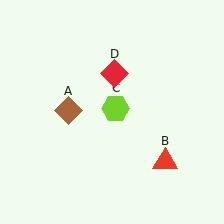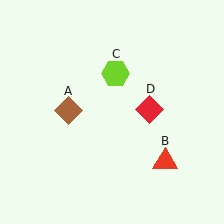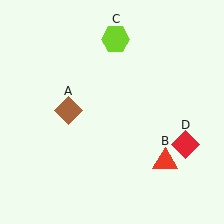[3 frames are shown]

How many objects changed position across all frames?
2 objects changed position: lime hexagon (object C), red diamond (object D).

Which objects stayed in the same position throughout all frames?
Brown diamond (object A) and red triangle (object B) remained stationary.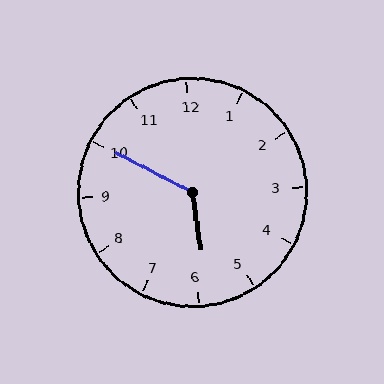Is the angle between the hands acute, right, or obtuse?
It is obtuse.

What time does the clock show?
5:50.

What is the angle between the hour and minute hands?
Approximately 125 degrees.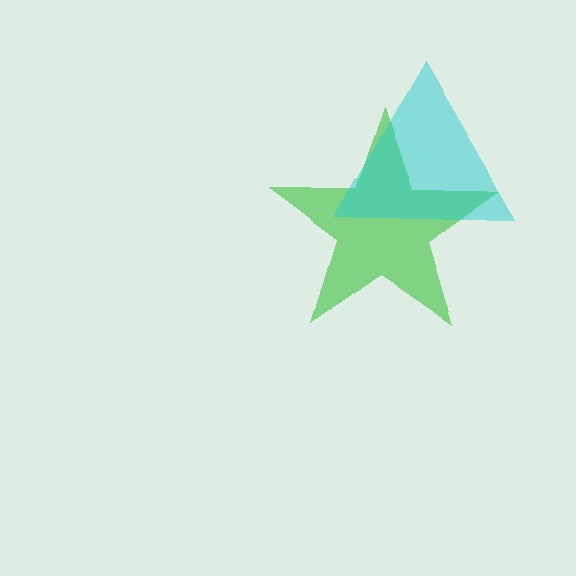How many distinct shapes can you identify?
There are 2 distinct shapes: a green star, a cyan triangle.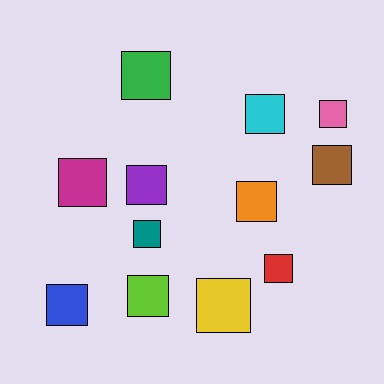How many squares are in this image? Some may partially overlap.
There are 12 squares.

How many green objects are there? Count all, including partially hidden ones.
There is 1 green object.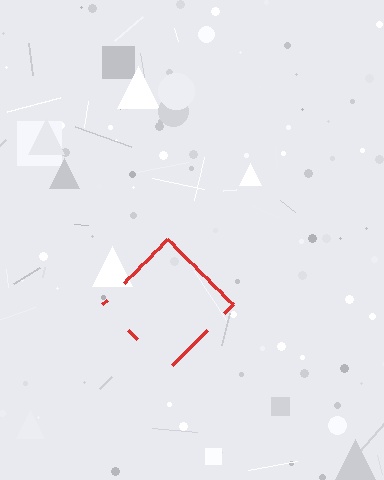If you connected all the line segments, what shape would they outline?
They would outline a diamond.